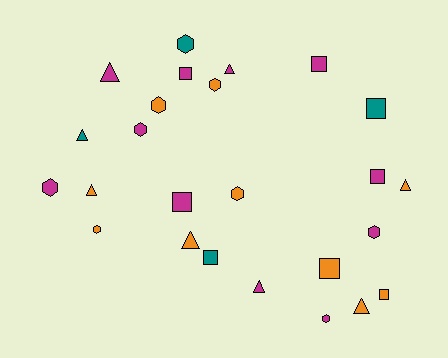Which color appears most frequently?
Magenta, with 11 objects.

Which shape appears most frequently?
Hexagon, with 9 objects.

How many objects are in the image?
There are 25 objects.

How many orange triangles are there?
There are 4 orange triangles.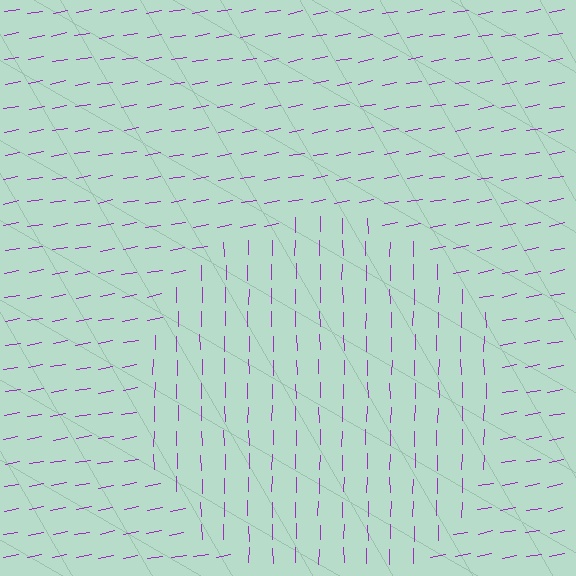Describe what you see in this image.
The image is filled with small purple line segments. A circle region in the image has lines oriented differently from the surrounding lines, creating a visible texture boundary.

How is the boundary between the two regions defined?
The boundary is defined purely by a change in line orientation (approximately 79 degrees difference). All lines are the same color and thickness.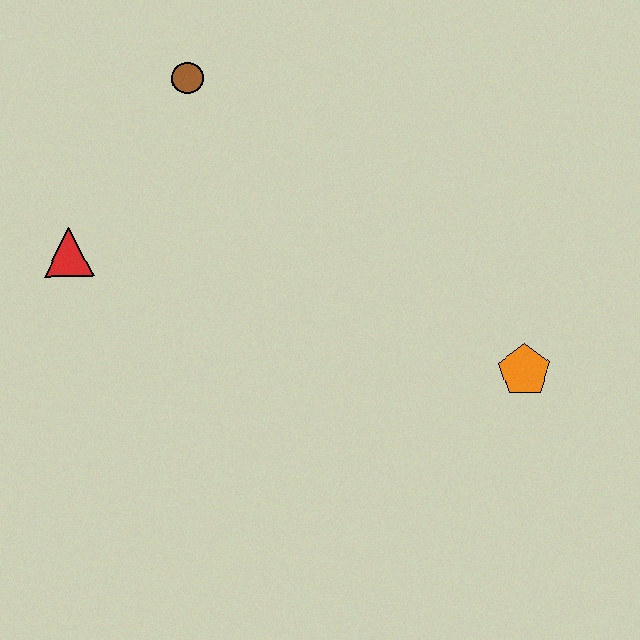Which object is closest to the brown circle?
The red triangle is closest to the brown circle.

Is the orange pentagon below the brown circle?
Yes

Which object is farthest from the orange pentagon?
The red triangle is farthest from the orange pentagon.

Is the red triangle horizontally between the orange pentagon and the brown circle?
No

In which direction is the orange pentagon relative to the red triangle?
The orange pentagon is to the right of the red triangle.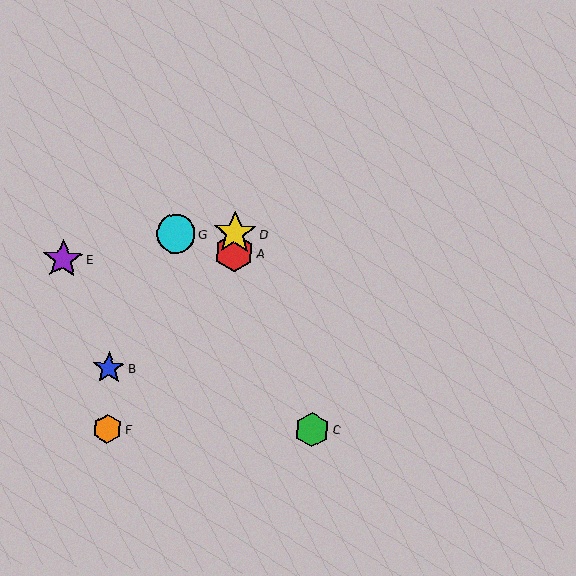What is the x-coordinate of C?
Object C is at x≈312.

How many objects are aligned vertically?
2 objects (A, D) are aligned vertically.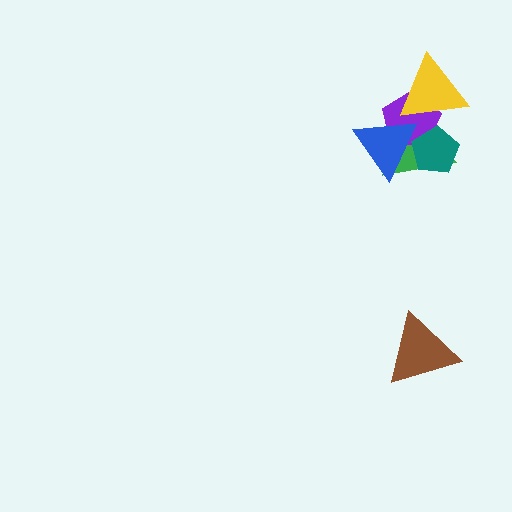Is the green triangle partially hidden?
Yes, it is partially covered by another shape.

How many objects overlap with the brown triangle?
0 objects overlap with the brown triangle.